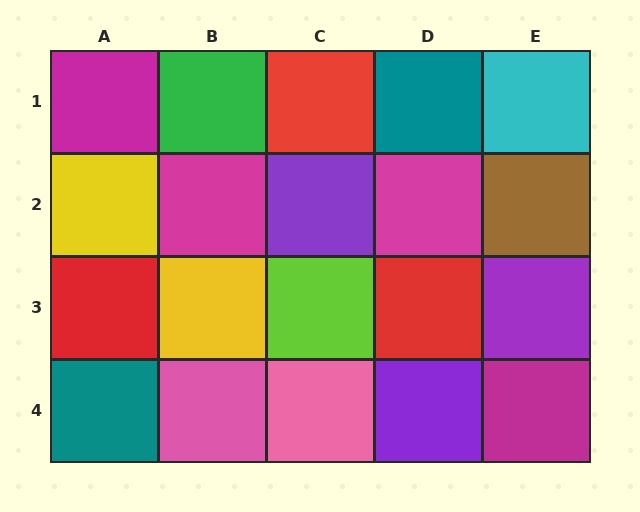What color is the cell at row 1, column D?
Teal.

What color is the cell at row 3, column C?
Lime.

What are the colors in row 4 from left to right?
Teal, pink, pink, purple, magenta.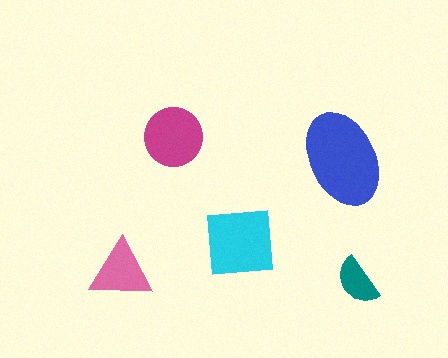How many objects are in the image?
There are 5 objects in the image.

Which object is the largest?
The blue ellipse.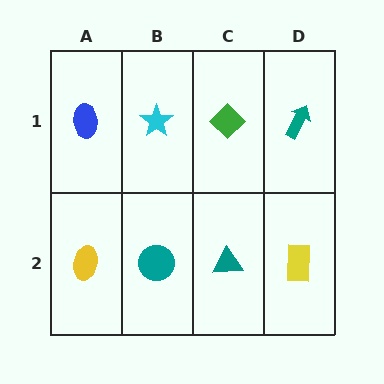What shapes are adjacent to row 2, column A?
A blue ellipse (row 1, column A), a teal circle (row 2, column B).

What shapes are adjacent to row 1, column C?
A teal triangle (row 2, column C), a cyan star (row 1, column B), a teal arrow (row 1, column D).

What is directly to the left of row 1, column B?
A blue ellipse.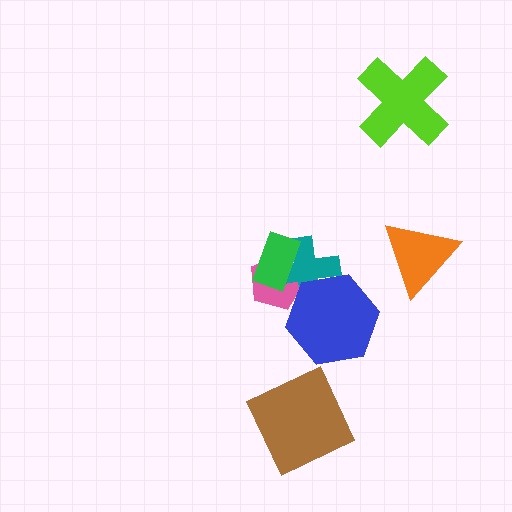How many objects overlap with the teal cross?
3 objects overlap with the teal cross.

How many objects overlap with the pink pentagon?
3 objects overlap with the pink pentagon.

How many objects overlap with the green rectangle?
2 objects overlap with the green rectangle.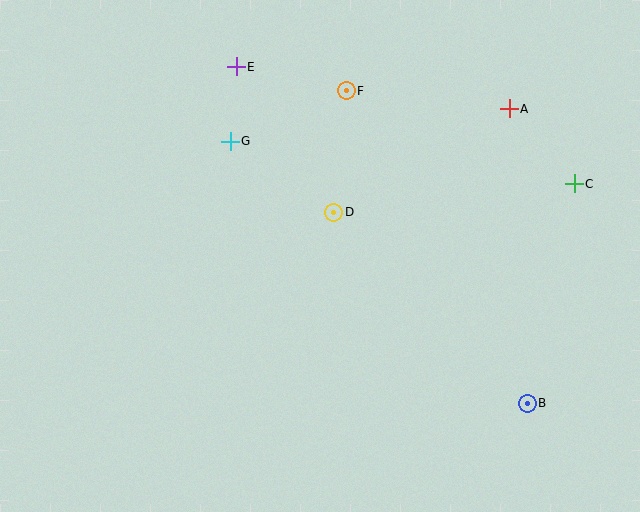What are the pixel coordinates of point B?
Point B is at (527, 403).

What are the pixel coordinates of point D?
Point D is at (334, 212).